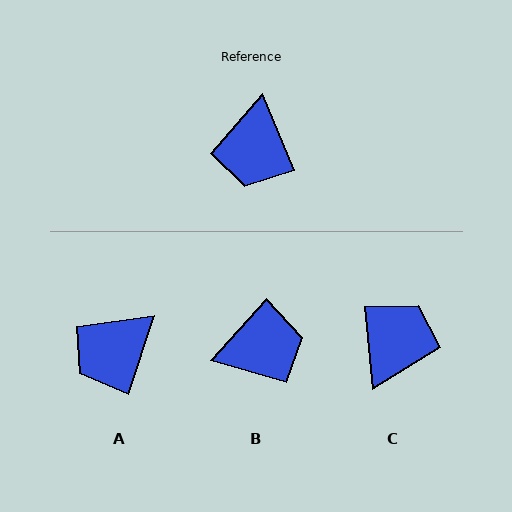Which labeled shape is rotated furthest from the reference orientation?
C, about 163 degrees away.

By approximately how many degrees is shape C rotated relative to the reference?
Approximately 163 degrees counter-clockwise.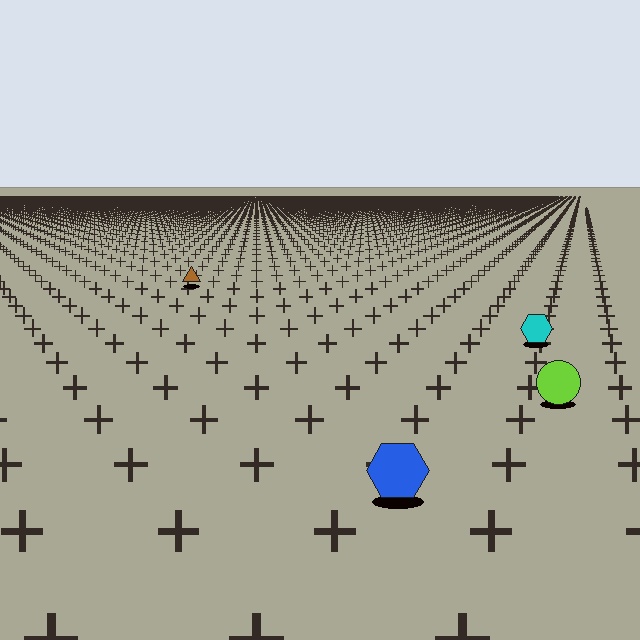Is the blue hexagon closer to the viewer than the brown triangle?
Yes. The blue hexagon is closer — you can tell from the texture gradient: the ground texture is coarser near it.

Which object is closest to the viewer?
The blue hexagon is closest. The texture marks near it are larger and more spread out.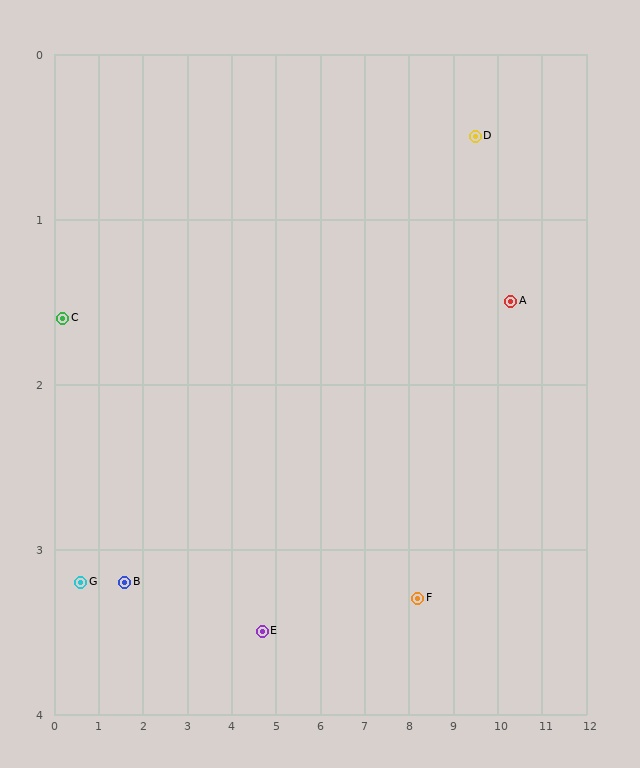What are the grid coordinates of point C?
Point C is at approximately (0.2, 1.6).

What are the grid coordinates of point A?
Point A is at approximately (10.3, 1.5).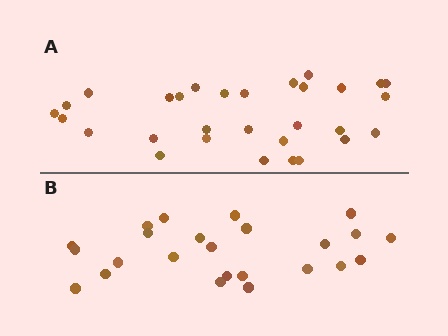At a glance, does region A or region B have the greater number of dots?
Region A (the top region) has more dots.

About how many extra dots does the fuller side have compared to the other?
Region A has about 6 more dots than region B.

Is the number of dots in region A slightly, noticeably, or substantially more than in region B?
Region A has noticeably more, but not dramatically so. The ratio is roughly 1.2 to 1.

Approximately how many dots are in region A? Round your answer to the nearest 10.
About 30 dots.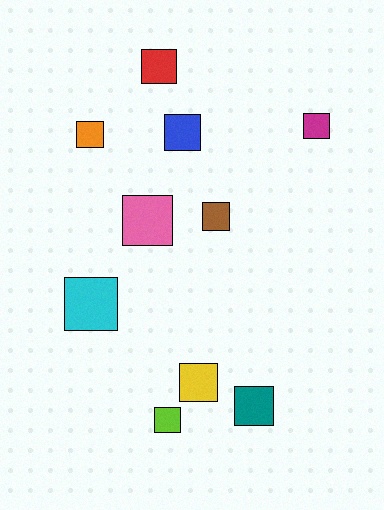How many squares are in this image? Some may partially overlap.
There are 10 squares.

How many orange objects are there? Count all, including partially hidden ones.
There is 1 orange object.